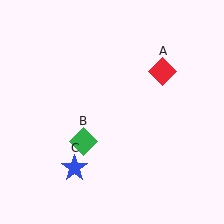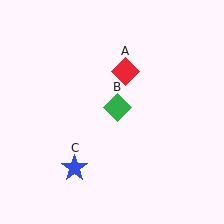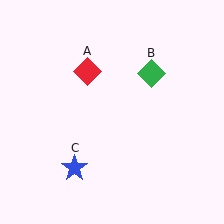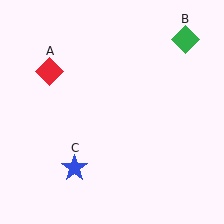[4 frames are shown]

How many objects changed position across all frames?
2 objects changed position: red diamond (object A), green diamond (object B).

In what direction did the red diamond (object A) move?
The red diamond (object A) moved left.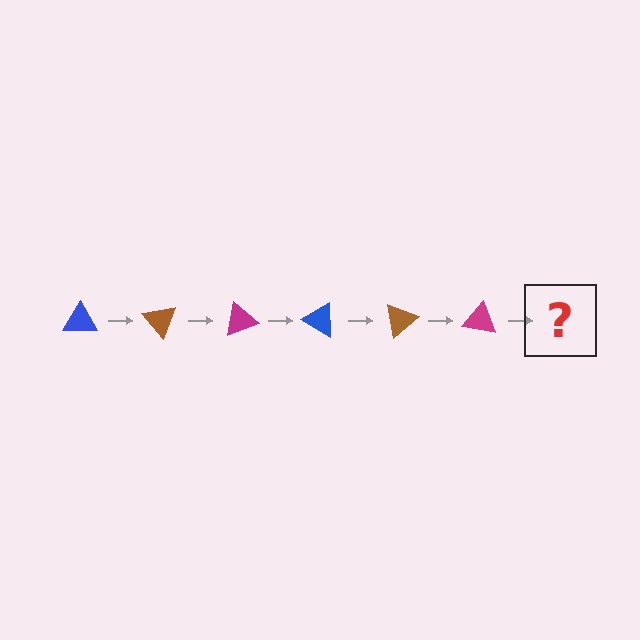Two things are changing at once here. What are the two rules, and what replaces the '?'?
The two rules are that it rotates 50 degrees each step and the color cycles through blue, brown, and magenta. The '?' should be a blue triangle, rotated 300 degrees from the start.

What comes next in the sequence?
The next element should be a blue triangle, rotated 300 degrees from the start.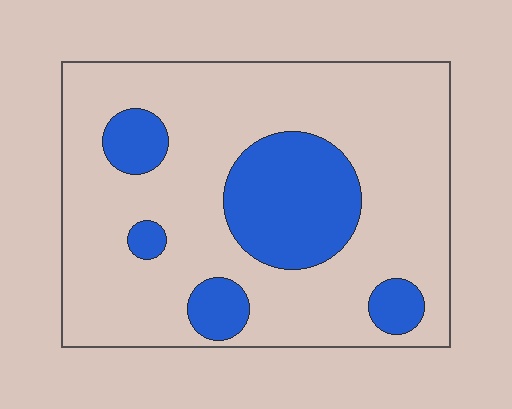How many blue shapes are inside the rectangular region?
5.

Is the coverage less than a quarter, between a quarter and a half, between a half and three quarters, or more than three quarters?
Less than a quarter.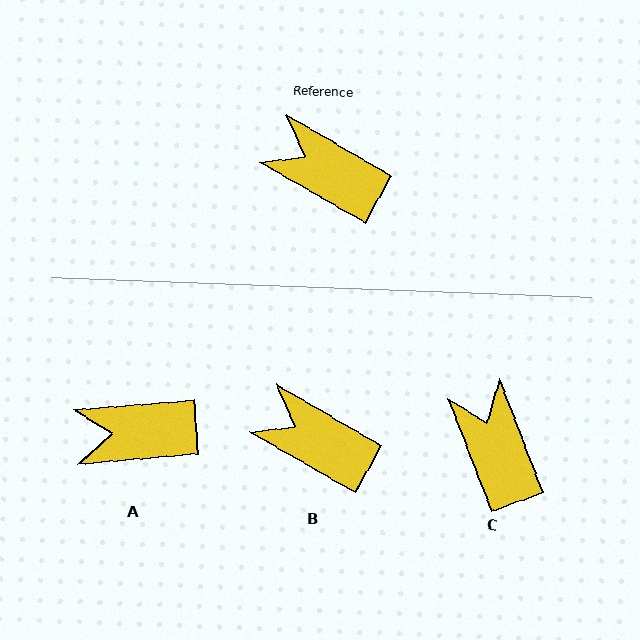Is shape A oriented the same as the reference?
No, it is off by about 35 degrees.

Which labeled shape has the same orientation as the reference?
B.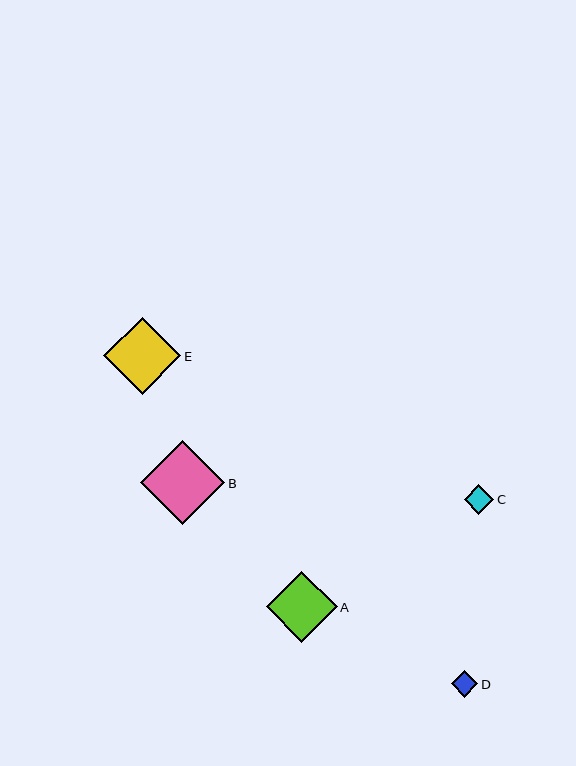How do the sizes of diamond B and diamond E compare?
Diamond B and diamond E are approximately the same size.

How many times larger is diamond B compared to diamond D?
Diamond B is approximately 3.1 times the size of diamond D.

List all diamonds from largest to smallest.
From largest to smallest: B, E, A, C, D.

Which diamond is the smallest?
Diamond D is the smallest with a size of approximately 27 pixels.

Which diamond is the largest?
Diamond B is the largest with a size of approximately 84 pixels.